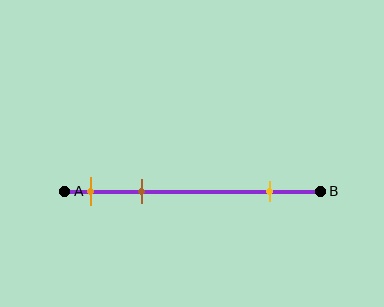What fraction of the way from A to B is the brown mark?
The brown mark is approximately 30% (0.3) of the way from A to B.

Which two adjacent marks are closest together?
The orange and brown marks are the closest adjacent pair.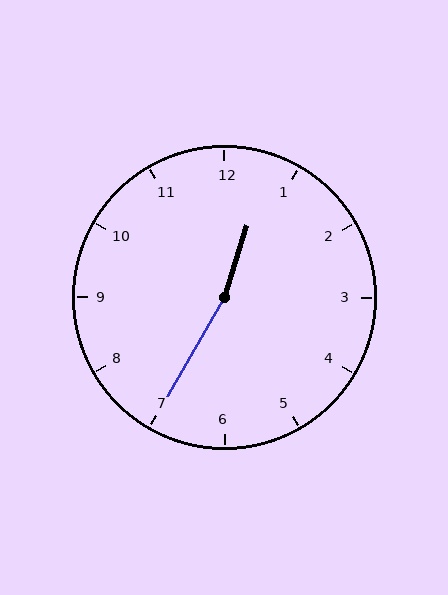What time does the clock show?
12:35.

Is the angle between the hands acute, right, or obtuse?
It is obtuse.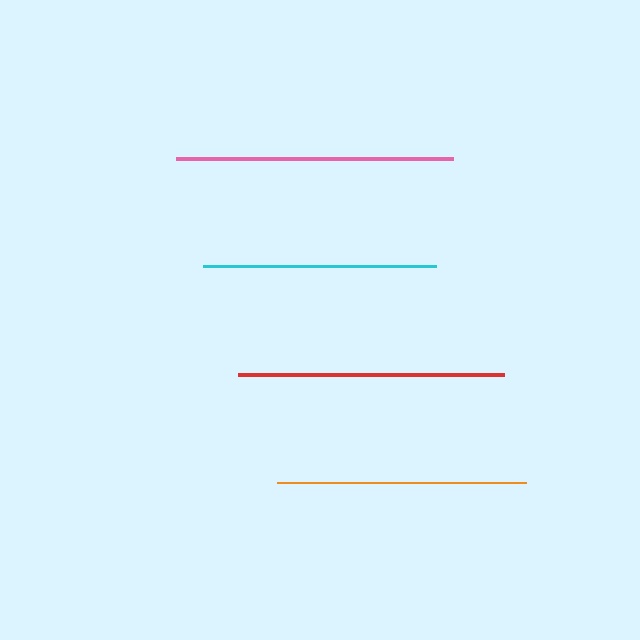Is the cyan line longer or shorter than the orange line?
The orange line is longer than the cyan line.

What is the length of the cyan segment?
The cyan segment is approximately 233 pixels long.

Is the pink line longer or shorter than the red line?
The pink line is longer than the red line.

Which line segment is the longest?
The pink line is the longest at approximately 278 pixels.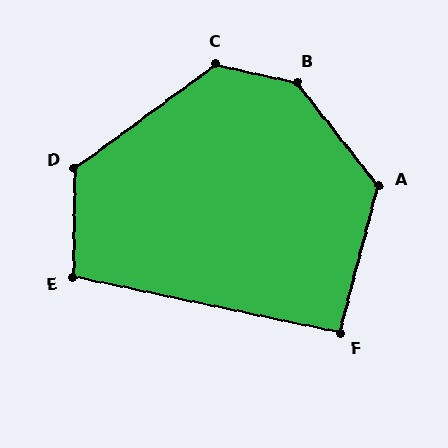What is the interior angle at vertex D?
Approximately 127 degrees (obtuse).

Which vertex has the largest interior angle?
B, at approximately 140 degrees.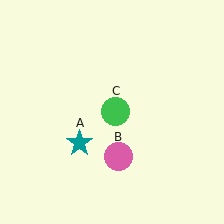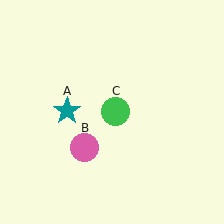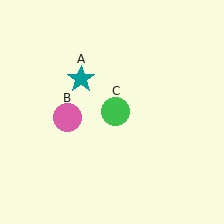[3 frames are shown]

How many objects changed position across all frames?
2 objects changed position: teal star (object A), pink circle (object B).